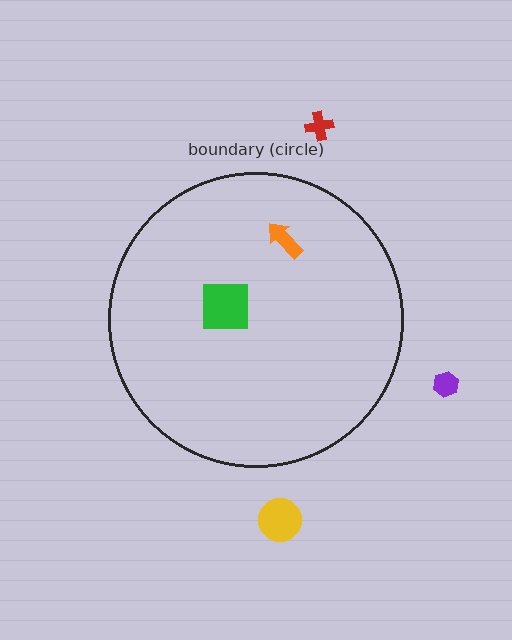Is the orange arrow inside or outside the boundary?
Inside.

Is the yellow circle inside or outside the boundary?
Outside.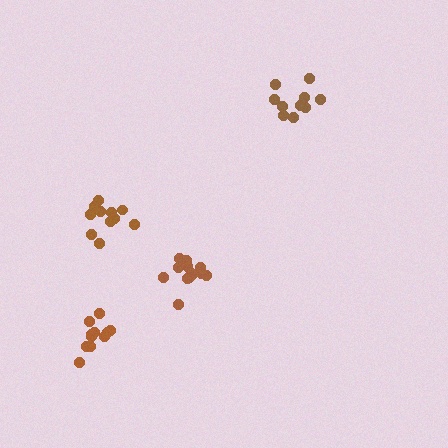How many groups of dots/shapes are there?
There are 4 groups.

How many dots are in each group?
Group 1: 11 dots, Group 2: 11 dots, Group 3: 10 dots, Group 4: 13 dots (45 total).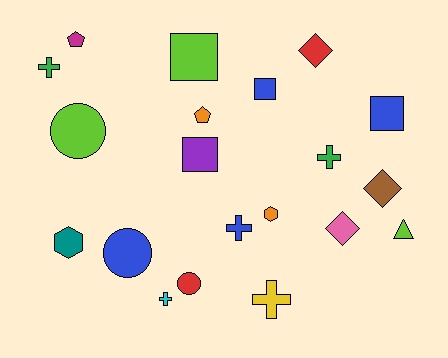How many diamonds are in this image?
There are 3 diamonds.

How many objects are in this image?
There are 20 objects.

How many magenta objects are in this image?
There is 1 magenta object.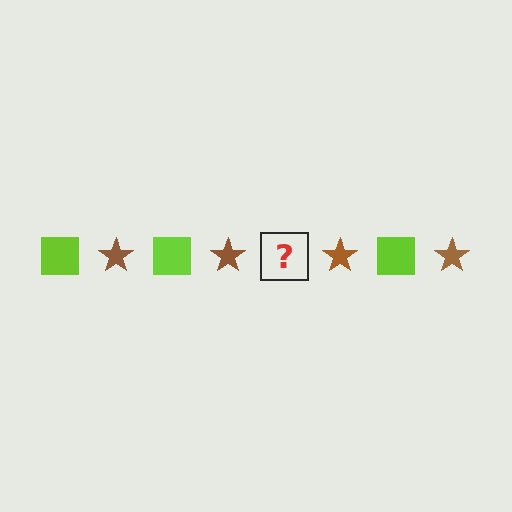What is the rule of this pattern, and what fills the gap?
The rule is that the pattern alternates between lime square and brown star. The gap should be filled with a lime square.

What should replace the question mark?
The question mark should be replaced with a lime square.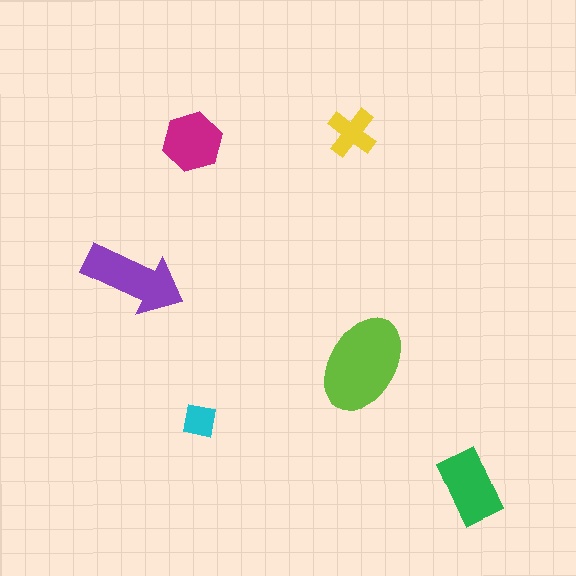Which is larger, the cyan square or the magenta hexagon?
The magenta hexagon.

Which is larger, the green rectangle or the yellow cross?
The green rectangle.